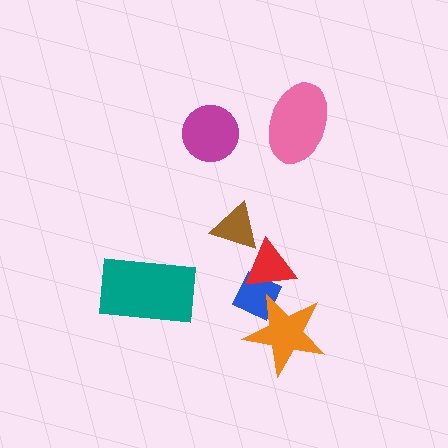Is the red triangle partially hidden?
Yes, it is partially covered by another shape.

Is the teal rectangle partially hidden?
No, no other shape covers it.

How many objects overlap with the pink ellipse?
0 objects overlap with the pink ellipse.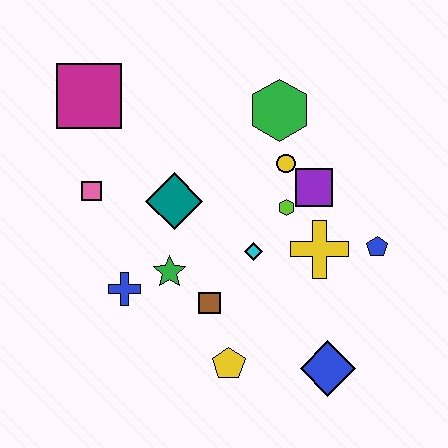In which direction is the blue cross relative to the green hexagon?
The blue cross is below the green hexagon.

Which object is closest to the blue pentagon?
The yellow cross is closest to the blue pentagon.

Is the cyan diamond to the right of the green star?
Yes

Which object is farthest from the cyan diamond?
The magenta square is farthest from the cyan diamond.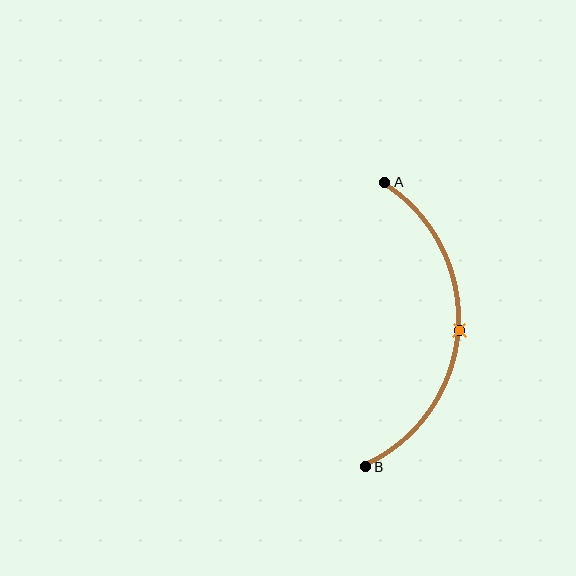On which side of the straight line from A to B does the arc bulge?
The arc bulges to the right of the straight line connecting A and B.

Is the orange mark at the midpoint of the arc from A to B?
Yes. The orange mark lies on the arc at equal arc-length from both A and B — it is the arc midpoint.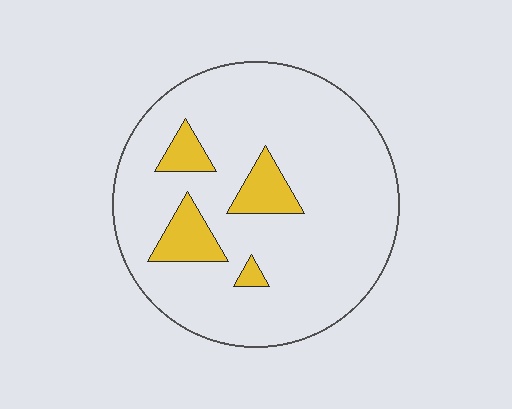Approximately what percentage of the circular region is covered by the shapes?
Approximately 10%.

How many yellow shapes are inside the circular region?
4.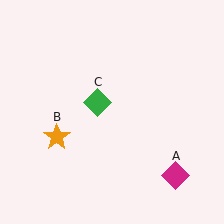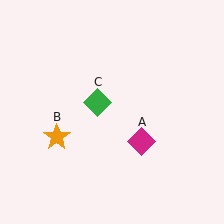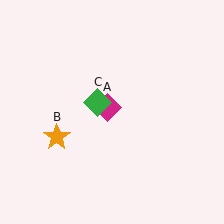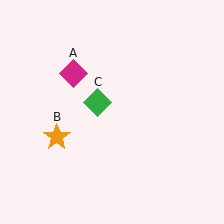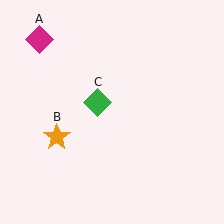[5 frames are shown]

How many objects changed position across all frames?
1 object changed position: magenta diamond (object A).